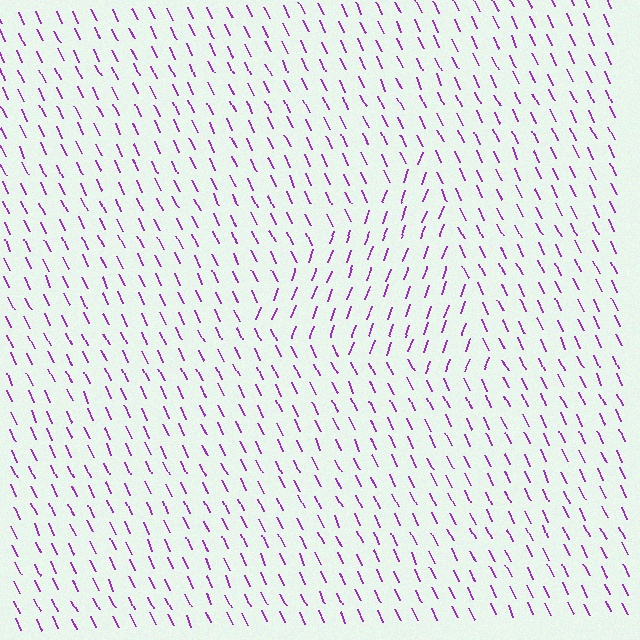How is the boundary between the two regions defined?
The boundary is defined purely by a change in line orientation (approximately 45 degrees difference). All lines are the same color and thickness.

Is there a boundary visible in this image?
Yes, there is a texture boundary formed by a change in line orientation.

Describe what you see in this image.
The image is filled with small purple line segments. A triangle region in the image has lines oriented differently from the surrounding lines, creating a visible texture boundary.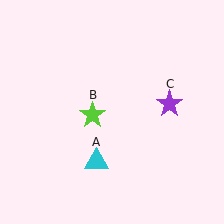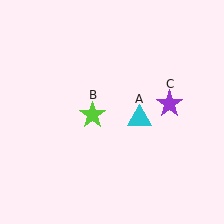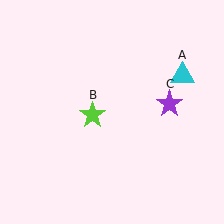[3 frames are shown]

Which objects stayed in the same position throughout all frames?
Lime star (object B) and purple star (object C) remained stationary.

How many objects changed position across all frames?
1 object changed position: cyan triangle (object A).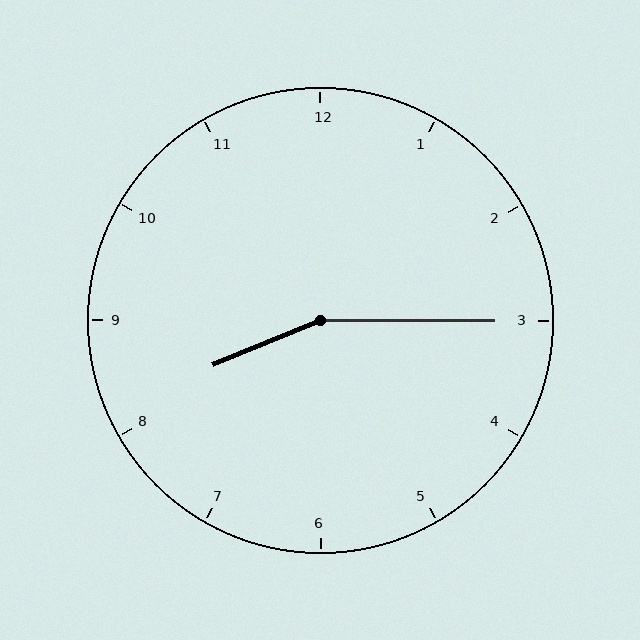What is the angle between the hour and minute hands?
Approximately 158 degrees.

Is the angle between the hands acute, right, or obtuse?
It is obtuse.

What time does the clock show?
8:15.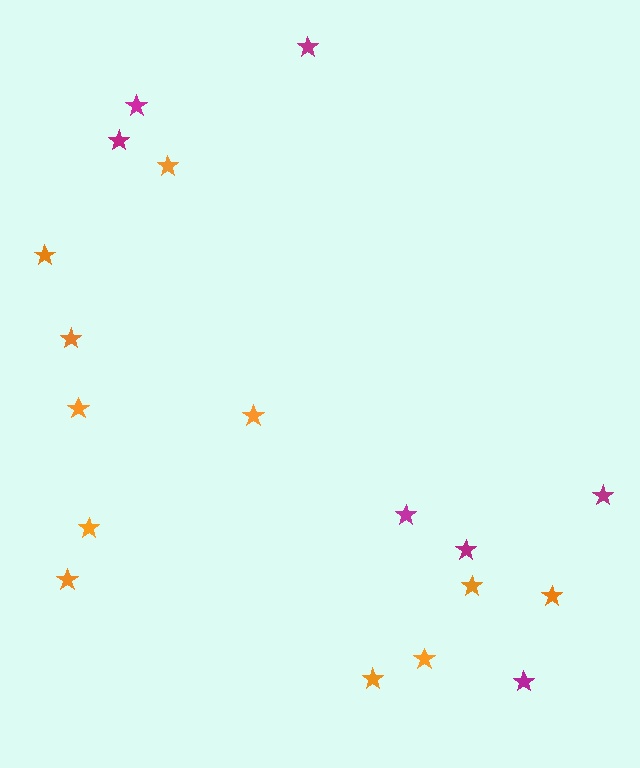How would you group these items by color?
There are 2 groups: one group of magenta stars (7) and one group of orange stars (11).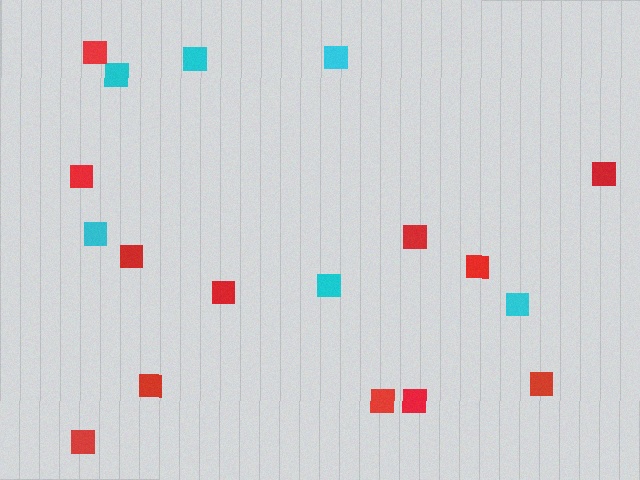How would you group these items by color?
There are 2 groups: one group of cyan squares (6) and one group of red squares (12).